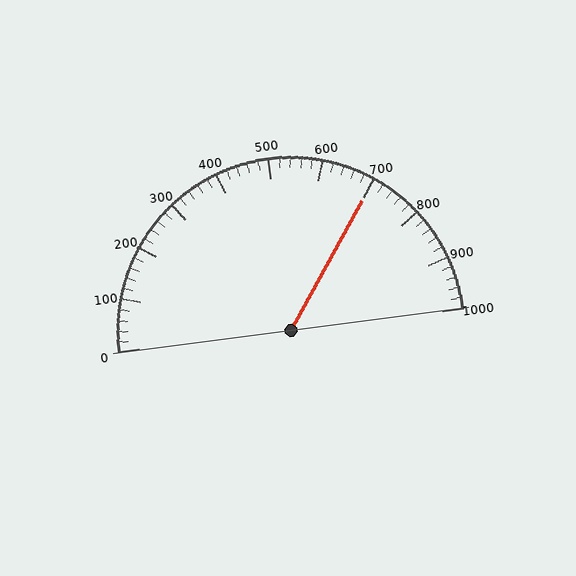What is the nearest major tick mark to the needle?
The nearest major tick mark is 700.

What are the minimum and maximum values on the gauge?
The gauge ranges from 0 to 1000.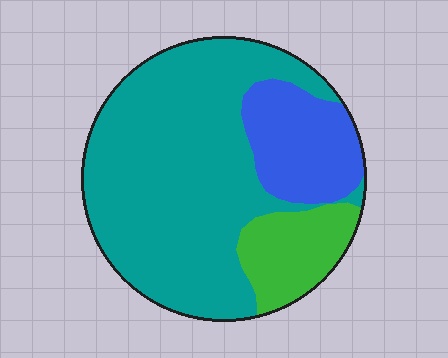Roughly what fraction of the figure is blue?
Blue takes up between a sixth and a third of the figure.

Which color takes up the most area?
Teal, at roughly 65%.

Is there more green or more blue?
Blue.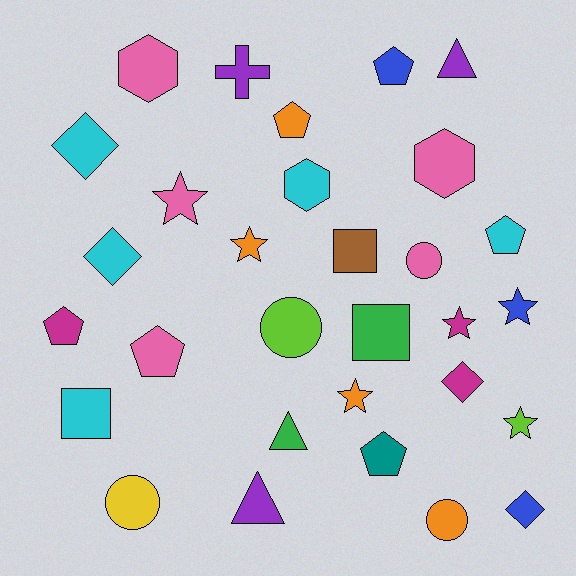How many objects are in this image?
There are 30 objects.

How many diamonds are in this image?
There are 4 diamonds.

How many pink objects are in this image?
There are 5 pink objects.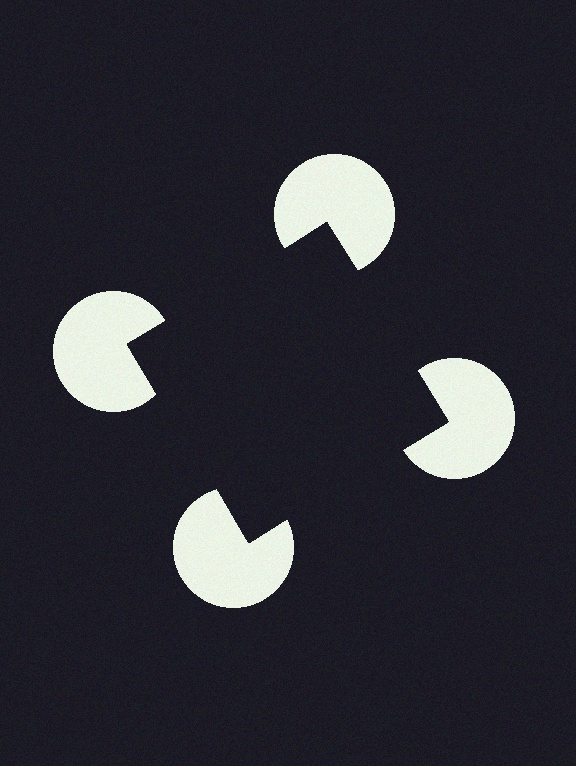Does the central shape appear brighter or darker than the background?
It typically appears slightly darker than the background, even though no actual brightness change is drawn.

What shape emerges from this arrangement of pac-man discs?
An illusory square — its edges are inferred from the aligned wedge cuts in the pac-man discs, not physically drawn.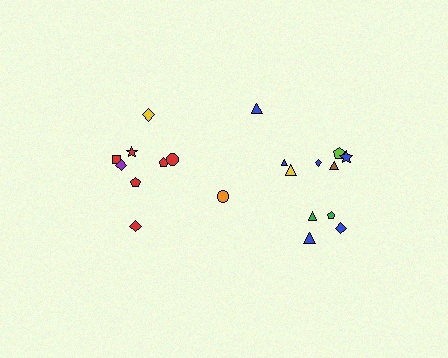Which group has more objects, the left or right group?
The right group.